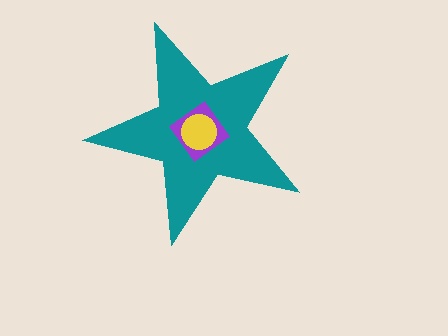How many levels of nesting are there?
3.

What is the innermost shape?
The yellow circle.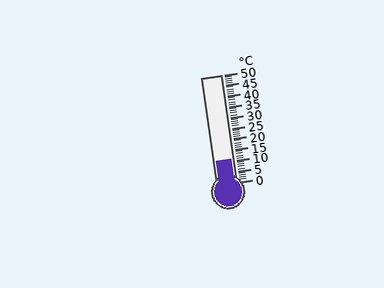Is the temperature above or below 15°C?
The temperature is below 15°C.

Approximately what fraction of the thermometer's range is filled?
The thermometer is filled to approximately 20% of its range.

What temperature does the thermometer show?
The thermometer shows approximately 11°C.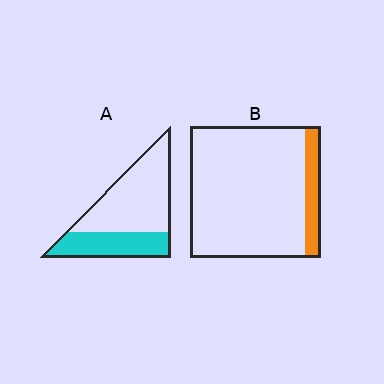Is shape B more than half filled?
No.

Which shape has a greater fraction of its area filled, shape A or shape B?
Shape A.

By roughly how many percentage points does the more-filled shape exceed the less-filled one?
By roughly 25 percentage points (A over B).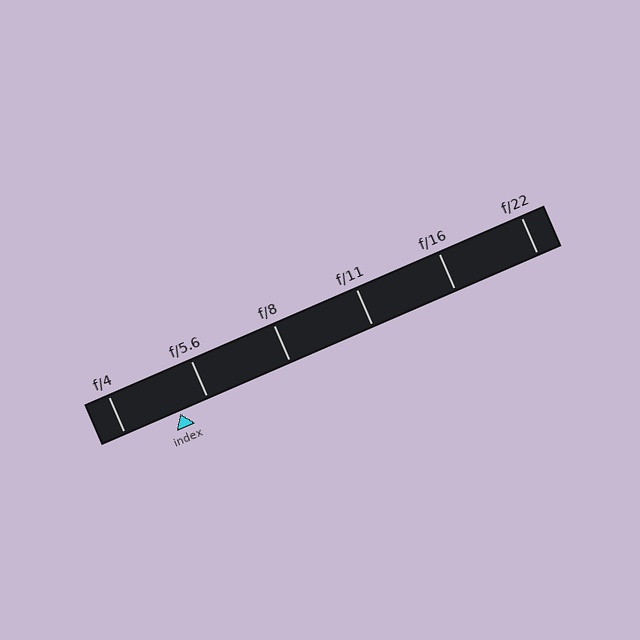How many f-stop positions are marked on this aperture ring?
There are 6 f-stop positions marked.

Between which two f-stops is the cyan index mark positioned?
The index mark is between f/4 and f/5.6.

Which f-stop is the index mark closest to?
The index mark is closest to f/5.6.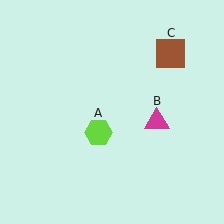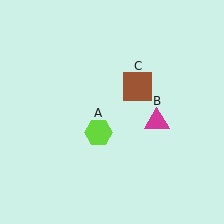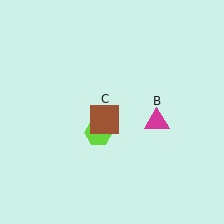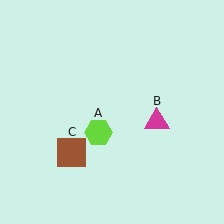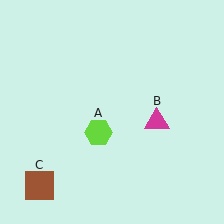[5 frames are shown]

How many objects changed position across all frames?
1 object changed position: brown square (object C).